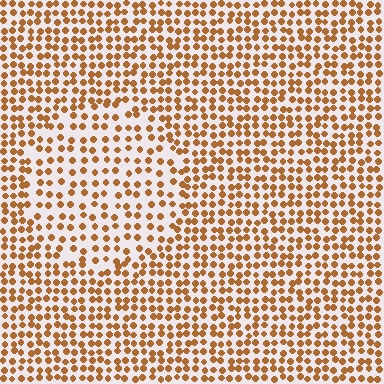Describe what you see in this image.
The image contains small brown elements arranged at two different densities. A circle-shaped region is visible where the elements are less densely packed than the surrounding area.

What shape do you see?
I see a circle.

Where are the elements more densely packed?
The elements are more densely packed outside the circle boundary.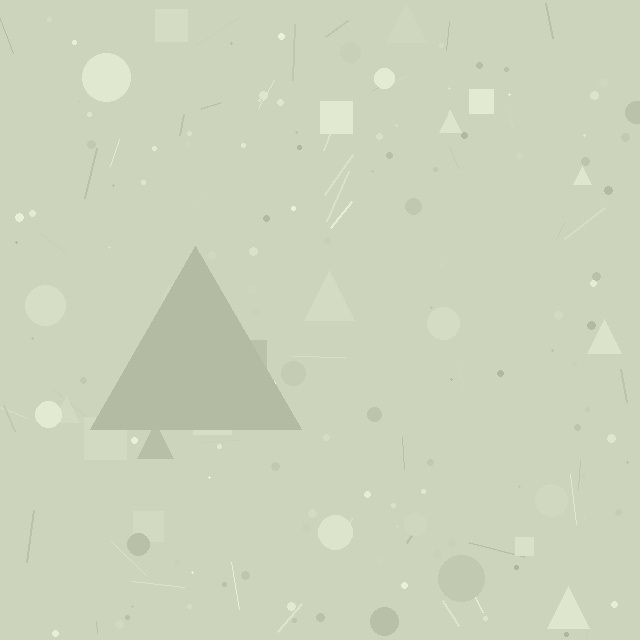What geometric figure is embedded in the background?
A triangle is embedded in the background.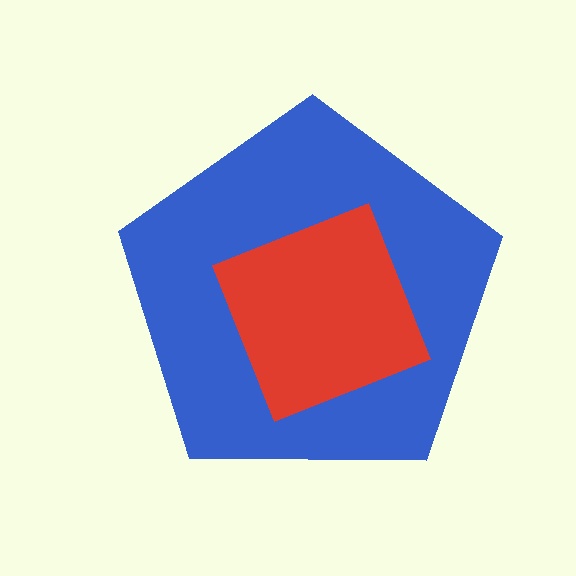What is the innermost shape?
The red diamond.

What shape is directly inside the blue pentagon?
The red diamond.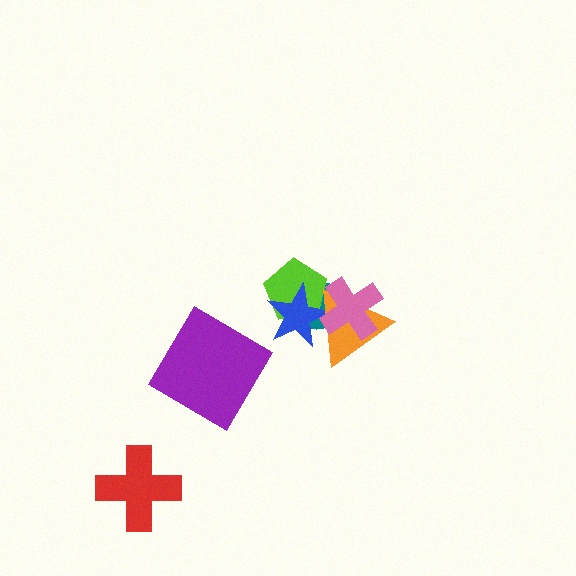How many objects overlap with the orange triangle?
4 objects overlap with the orange triangle.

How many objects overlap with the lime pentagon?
4 objects overlap with the lime pentagon.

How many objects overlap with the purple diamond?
0 objects overlap with the purple diamond.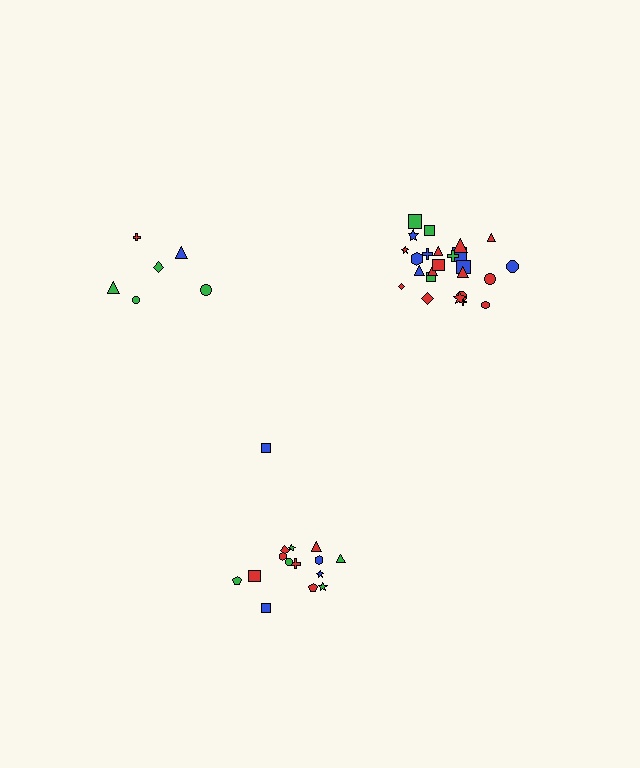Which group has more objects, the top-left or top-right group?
The top-right group.